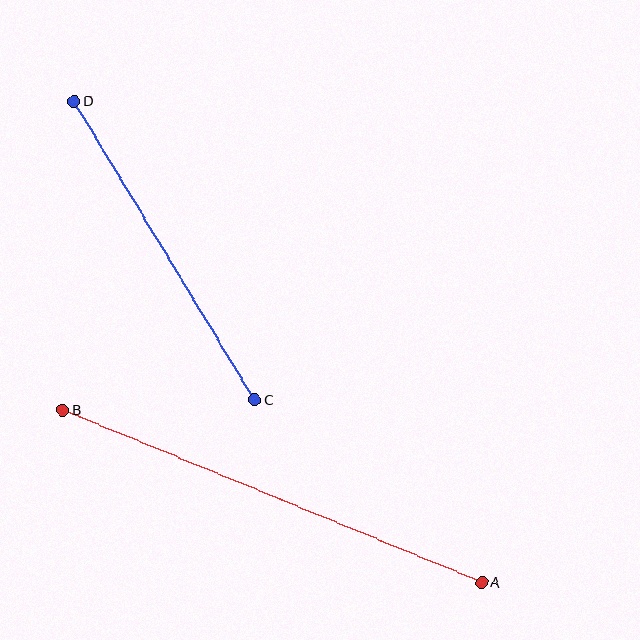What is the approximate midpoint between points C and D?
The midpoint is at approximately (164, 250) pixels.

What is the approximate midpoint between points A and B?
The midpoint is at approximately (272, 496) pixels.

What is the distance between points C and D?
The distance is approximately 349 pixels.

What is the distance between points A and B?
The distance is approximately 453 pixels.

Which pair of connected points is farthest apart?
Points A and B are farthest apart.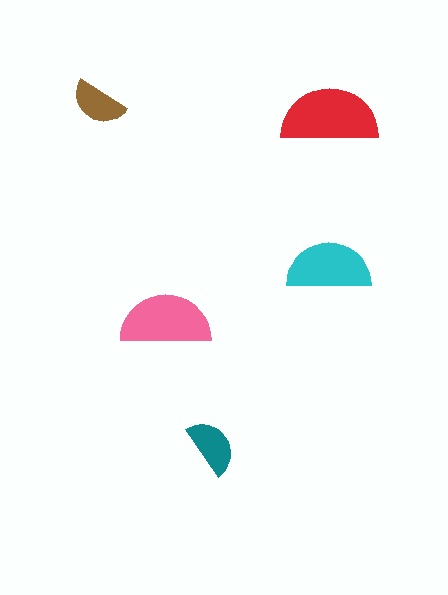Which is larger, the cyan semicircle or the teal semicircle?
The cyan one.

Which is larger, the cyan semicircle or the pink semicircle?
The pink one.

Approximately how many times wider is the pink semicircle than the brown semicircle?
About 1.5 times wider.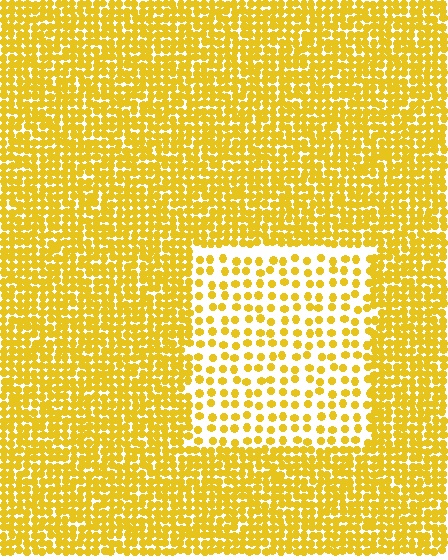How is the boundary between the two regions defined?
The boundary is defined by a change in element density (approximately 2.5x ratio). All elements are the same color, size, and shape.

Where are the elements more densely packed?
The elements are more densely packed outside the rectangle boundary.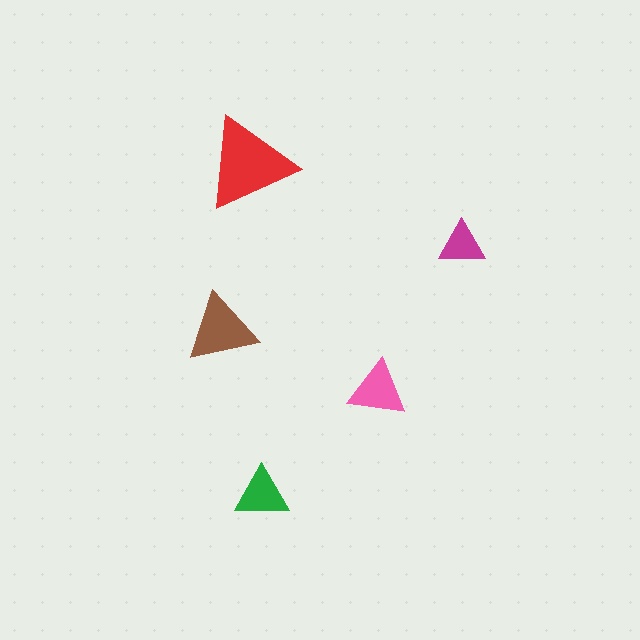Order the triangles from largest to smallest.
the red one, the brown one, the pink one, the green one, the magenta one.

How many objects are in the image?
There are 5 objects in the image.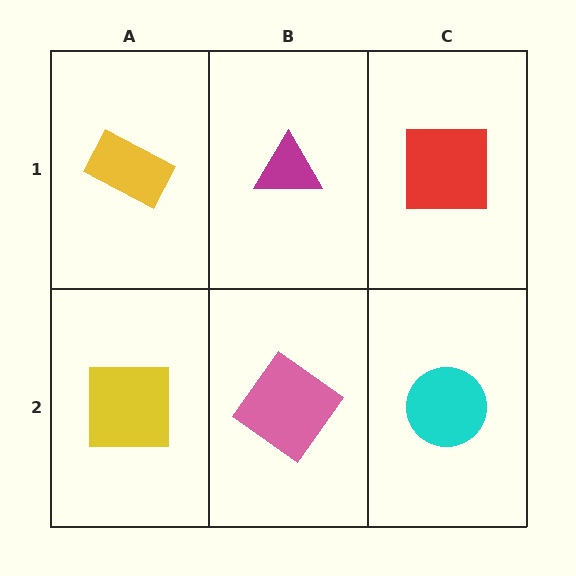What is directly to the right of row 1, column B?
A red square.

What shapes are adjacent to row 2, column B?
A magenta triangle (row 1, column B), a yellow square (row 2, column A), a cyan circle (row 2, column C).